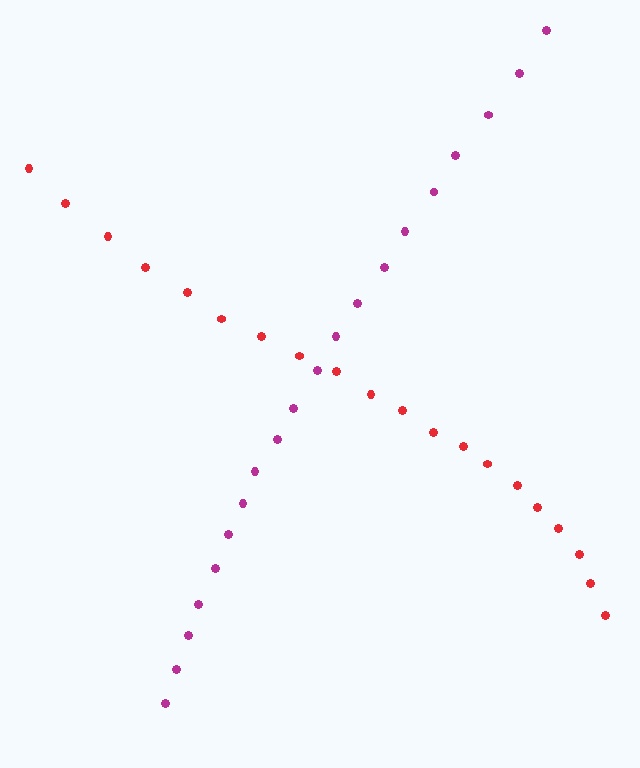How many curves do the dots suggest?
There are 2 distinct paths.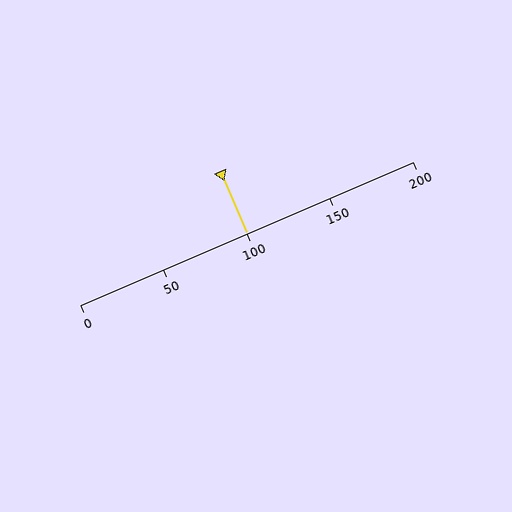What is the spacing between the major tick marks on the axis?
The major ticks are spaced 50 apart.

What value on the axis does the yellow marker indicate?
The marker indicates approximately 100.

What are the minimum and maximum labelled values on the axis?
The axis runs from 0 to 200.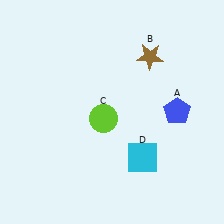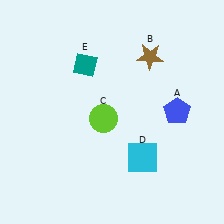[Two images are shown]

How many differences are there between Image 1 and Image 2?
There is 1 difference between the two images.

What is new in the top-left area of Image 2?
A teal diamond (E) was added in the top-left area of Image 2.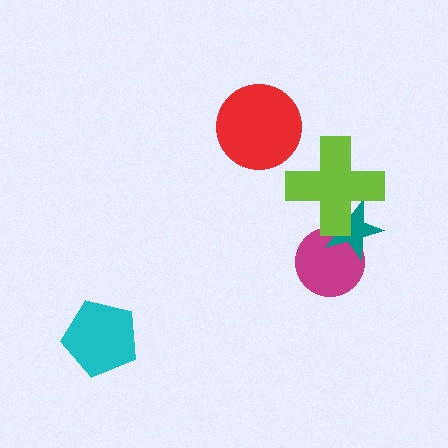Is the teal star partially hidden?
Yes, it is partially covered by another shape.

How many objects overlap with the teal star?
2 objects overlap with the teal star.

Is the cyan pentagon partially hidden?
No, no other shape covers it.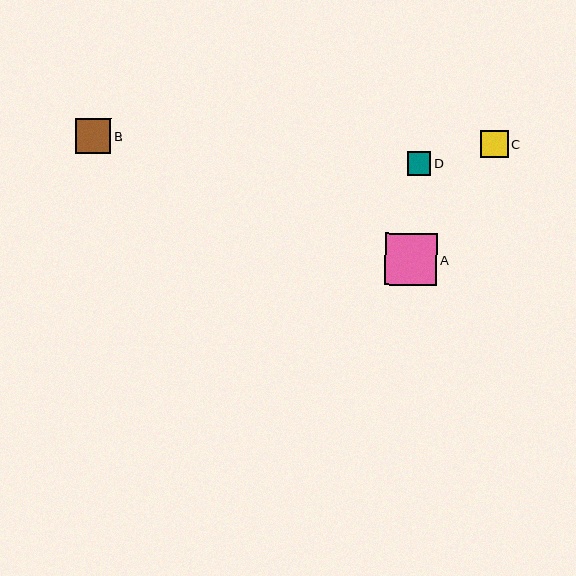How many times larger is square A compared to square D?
Square A is approximately 2.2 times the size of square D.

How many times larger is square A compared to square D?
Square A is approximately 2.2 times the size of square D.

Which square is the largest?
Square A is the largest with a size of approximately 52 pixels.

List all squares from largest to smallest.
From largest to smallest: A, B, C, D.